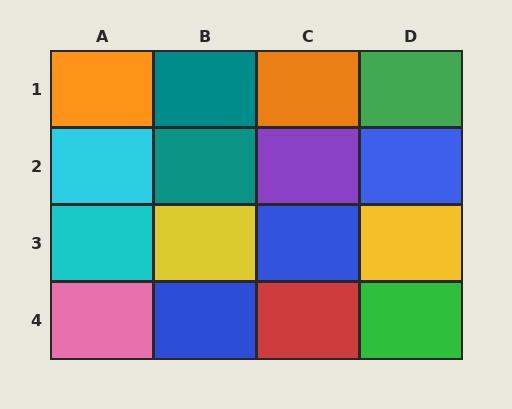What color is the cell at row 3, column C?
Blue.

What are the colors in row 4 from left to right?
Pink, blue, red, green.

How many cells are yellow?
2 cells are yellow.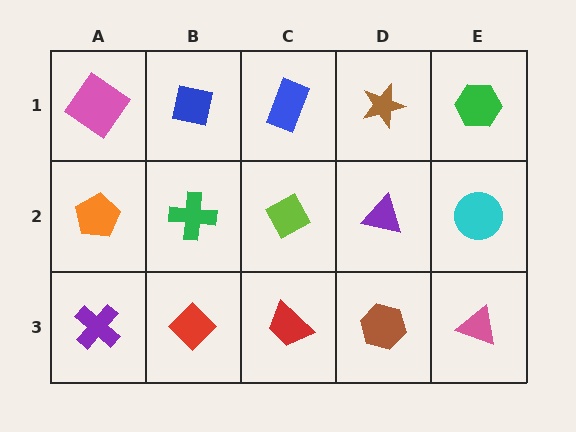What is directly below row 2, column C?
A red trapezoid.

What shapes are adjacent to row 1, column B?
A green cross (row 2, column B), a pink diamond (row 1, column A), a blue rectangle (row 1, column C).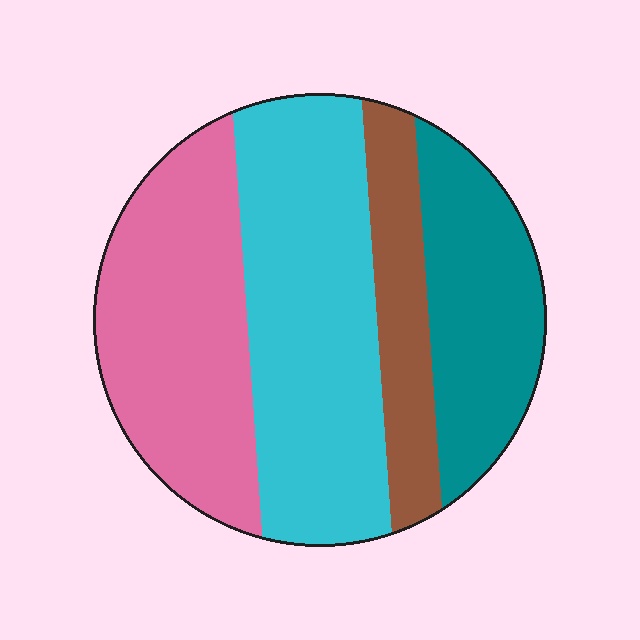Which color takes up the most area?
Cyan, at roughly 35%.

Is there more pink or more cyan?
Cyan.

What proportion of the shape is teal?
Teal takes up about one fifth (1/5) of the shape.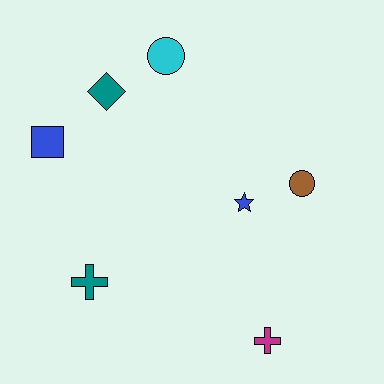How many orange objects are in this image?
There are no orange objects.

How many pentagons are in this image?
There are no pentagons.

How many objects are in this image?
There are 7 objects.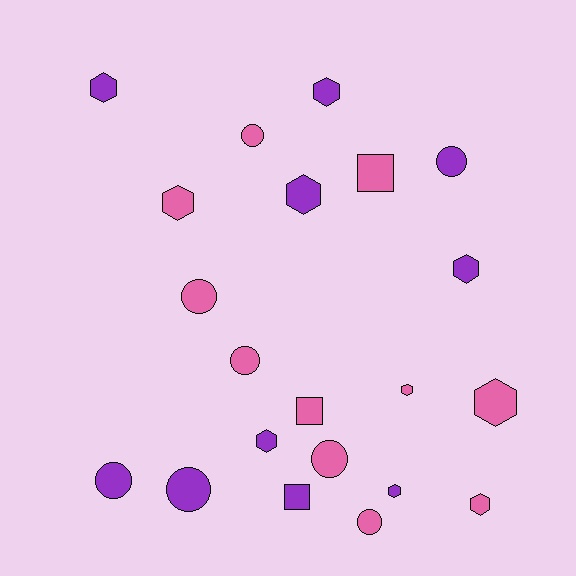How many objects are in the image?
There are 21 objects.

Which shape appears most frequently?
Hexagon, with 10 objects.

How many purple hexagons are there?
There are 6 purple hexagons.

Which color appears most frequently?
Pink, with 11 objects.